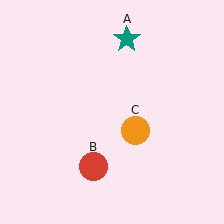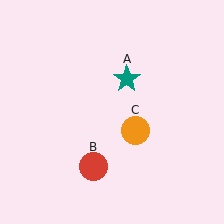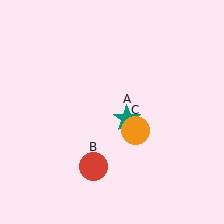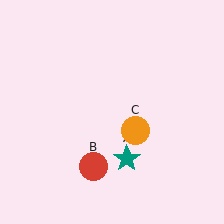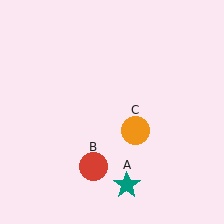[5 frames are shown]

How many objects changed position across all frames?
1 object changed position: teal star (object A).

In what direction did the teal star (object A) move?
The teal star (object A) moved down.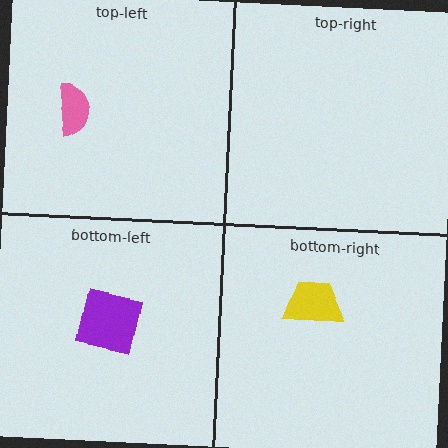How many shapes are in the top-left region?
1.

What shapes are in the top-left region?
The pink semicircle.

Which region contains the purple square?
The bottom-left region.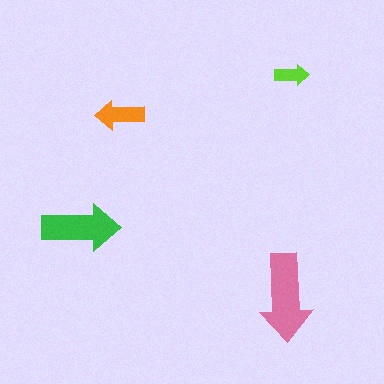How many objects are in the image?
There are 4 objects in the image.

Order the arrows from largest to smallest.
the pink one, the green one, the orange one, the lime one.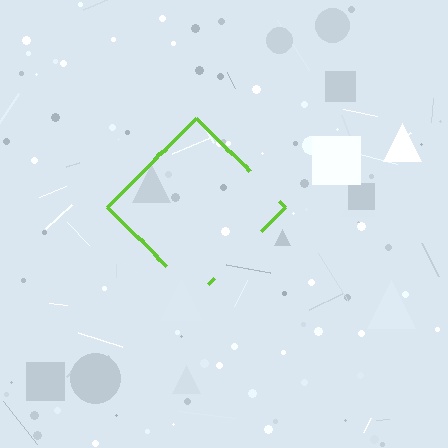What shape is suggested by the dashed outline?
The dashed outline suggests a diamond.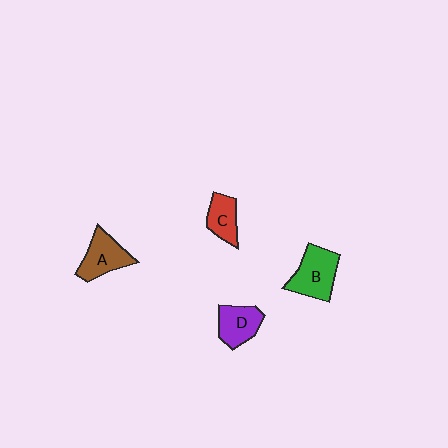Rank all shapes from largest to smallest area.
From largest to smallest: B (green), A (brown), D (purple), C (red).